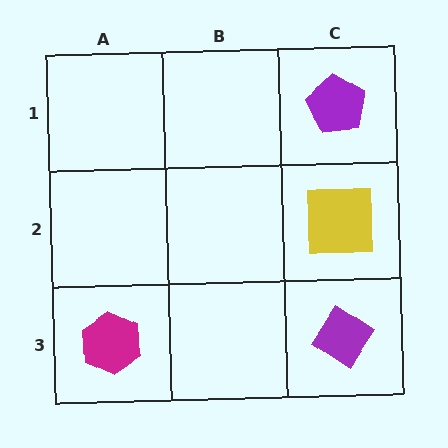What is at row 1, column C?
A purple pentagon.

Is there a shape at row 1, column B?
No, that cell is empty.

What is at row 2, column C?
A yellow square.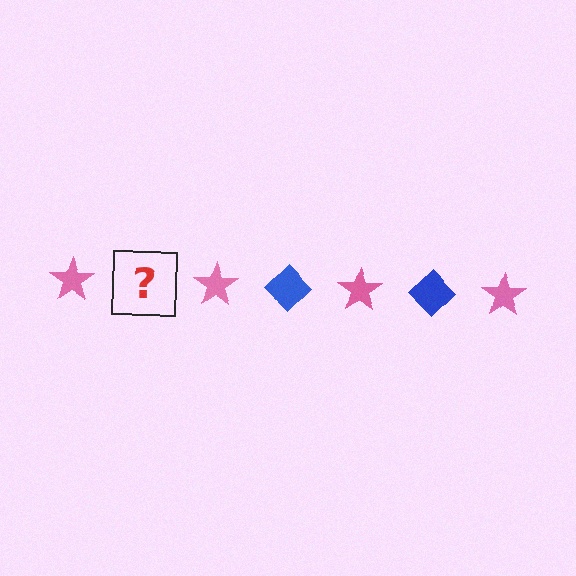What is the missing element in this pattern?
The missing element is a blue diamond.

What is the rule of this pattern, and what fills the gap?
The rule is that the pattern alternates between pink star and blue diamond. The gap should be filled with a blue diamond.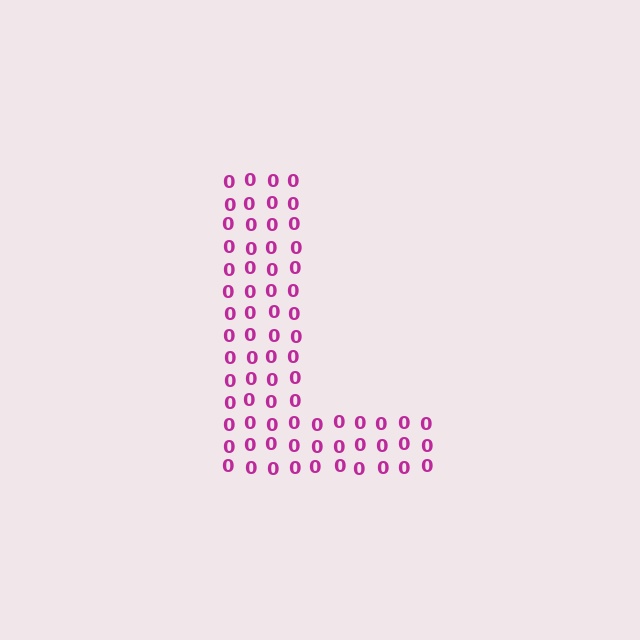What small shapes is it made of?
It is made of small digit 0's.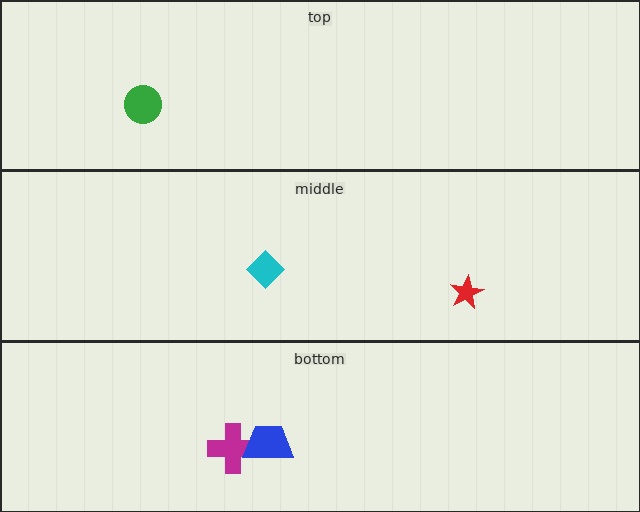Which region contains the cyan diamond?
The middle region.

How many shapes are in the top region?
1.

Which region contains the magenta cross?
The bottom region.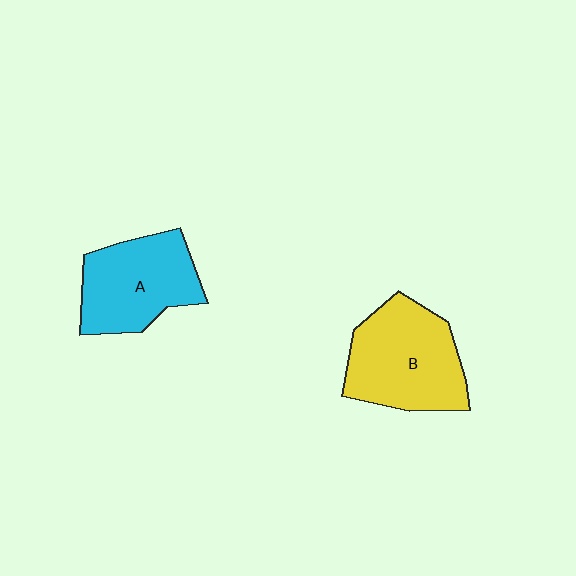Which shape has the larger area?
Shape B (yellow).